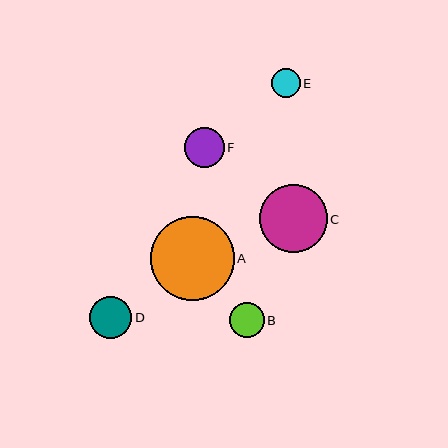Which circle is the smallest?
Circle E is the smallest with a size of approximately 29 pixels.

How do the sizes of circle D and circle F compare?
Circle D and circle F are approximately the same size.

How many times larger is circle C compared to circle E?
Circle C is approximately 2.3 times the size of circle E.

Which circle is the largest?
Circle A is the largest with a size of approximately 84 pixels.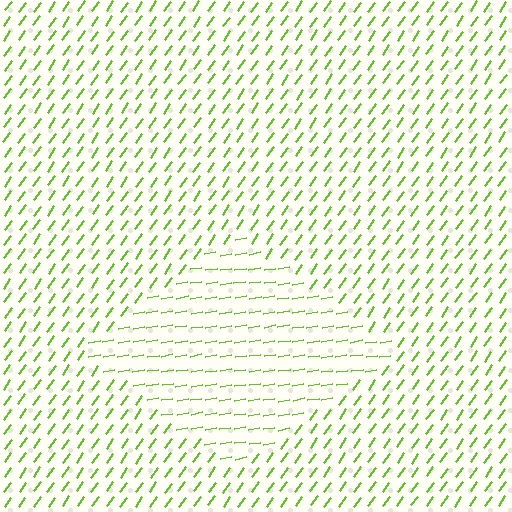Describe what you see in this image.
The image is filled with small lime line segments. A diamond region in the image has lines oriented differently from the surrounding lines, creating a visible texture boundary.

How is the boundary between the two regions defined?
The boundary is defined purely by a change in line orientation (approximately 45 degrees difference). All lines are the same color and thickness.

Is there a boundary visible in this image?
Yes, there is a texture boundary formed by a change in line orientation.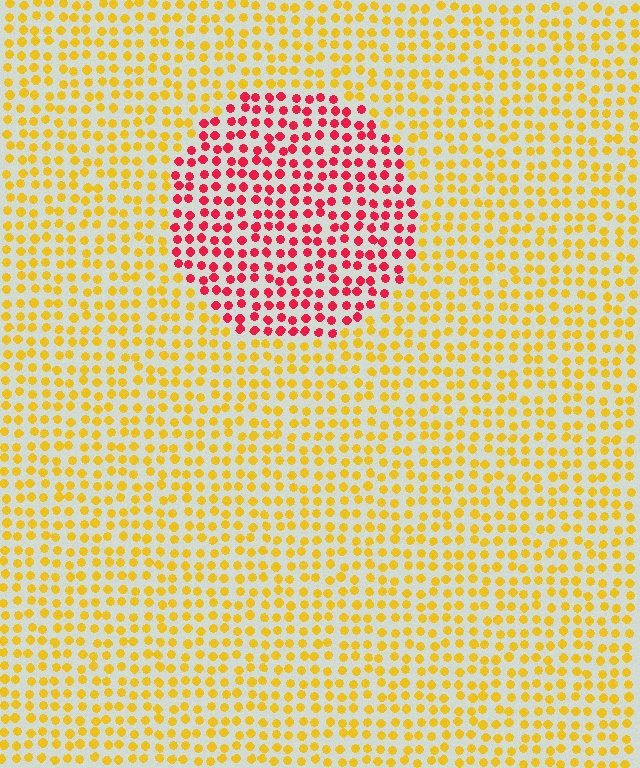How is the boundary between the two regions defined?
The boundary is defined purely by a slight shift in hue (about 60 degrees). Spacing, size, and orientation are identical on both sides.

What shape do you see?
I see a circle.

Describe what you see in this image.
The image is filled with small yellow elements in a uniform arrangement. A circle-shaped region is visible where the elements are tinted to a slightly different hue, forming a subtle color boundary.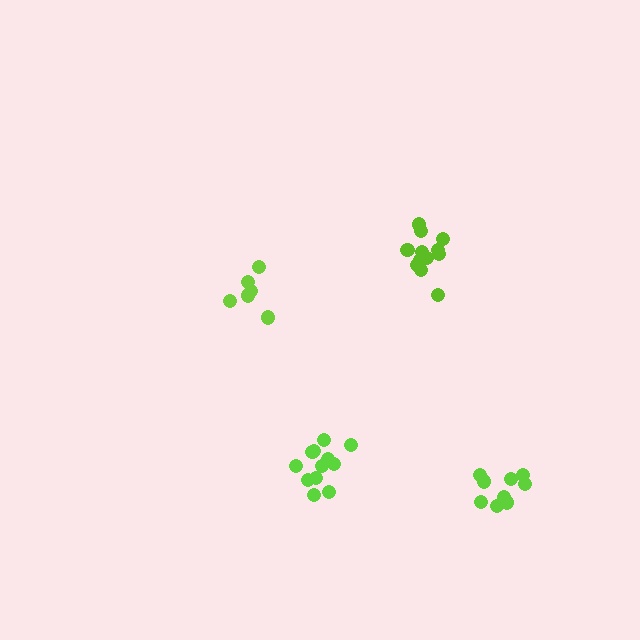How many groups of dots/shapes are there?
There are 4 groups.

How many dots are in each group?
Group 1: 6 dots, Group 2: 12 dots, Group 3: 12 dots, Group 4: 9 dots (39 total).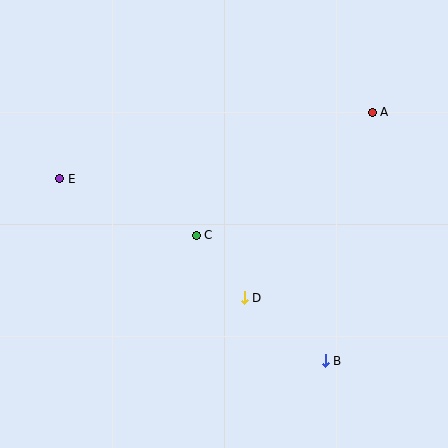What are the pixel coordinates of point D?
Point D is at (244, 298).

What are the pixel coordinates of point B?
Point B is at (325, 361).